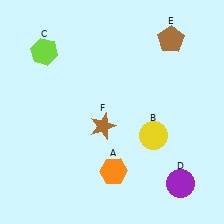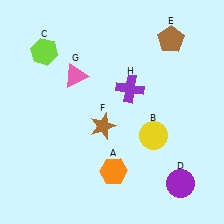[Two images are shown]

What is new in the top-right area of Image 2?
A purple cross (H) was added in the top-right area of Image 2.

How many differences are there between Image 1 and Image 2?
There are 2 differences between the two images.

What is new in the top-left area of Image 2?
A pink triangle (G) was added in the top-left area of Image 2.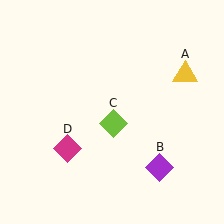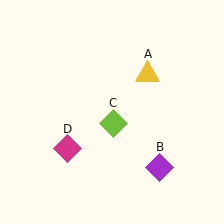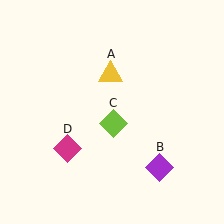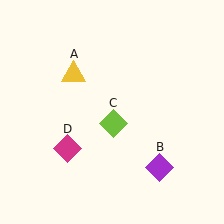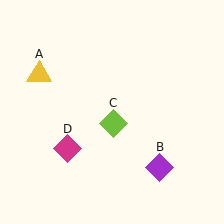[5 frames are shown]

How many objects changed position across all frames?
1 object changed position: yellow triangle (object A).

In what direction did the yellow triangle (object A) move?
The yellow triangle (object A) moved left.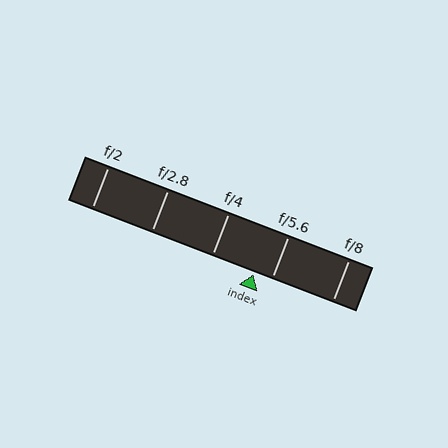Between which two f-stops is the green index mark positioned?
The index mark is between f/4 and f/5.6.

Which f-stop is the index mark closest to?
The index mark is closest to f/5.6.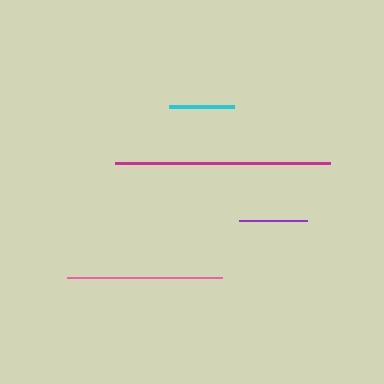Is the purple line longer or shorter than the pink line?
The pink line is longer than the purple line.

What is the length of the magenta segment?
The magenta segment is approximately 215 pixels long.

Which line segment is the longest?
The magenta line is the longest at approximately 215 pixels.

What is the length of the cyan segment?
The cyan segment is approximately 65 pixels long.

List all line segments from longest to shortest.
From longest to shortest: magenta, pink, purple, cyan.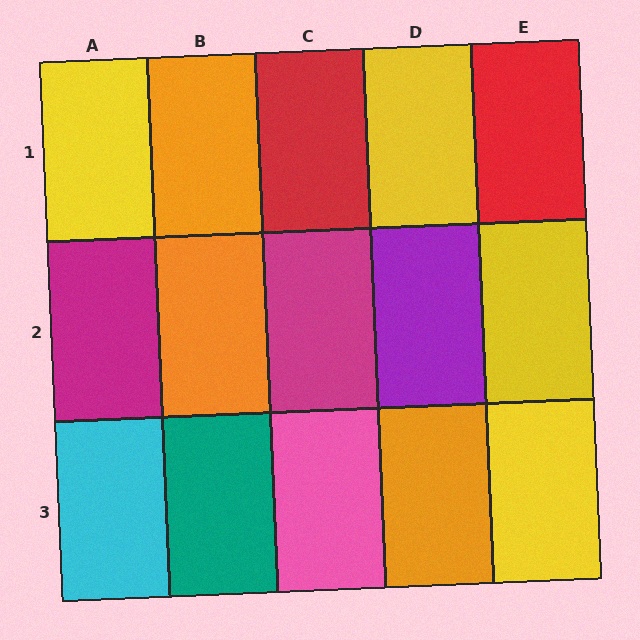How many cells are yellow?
4 cells are yellow.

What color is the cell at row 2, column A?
Magenta.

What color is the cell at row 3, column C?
Pink.